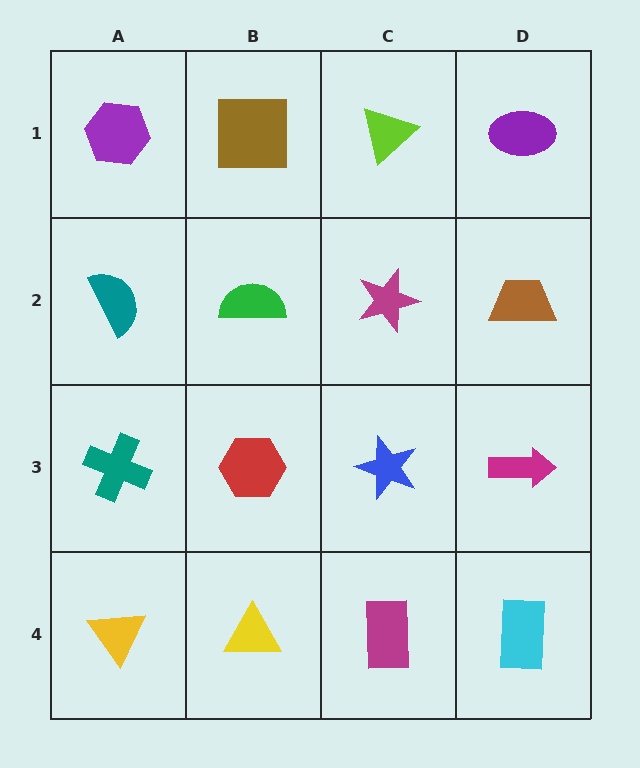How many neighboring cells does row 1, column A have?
2.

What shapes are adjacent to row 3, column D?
A brown trapezoid (row 2, column D), a cyan rectangle (row 4, column D), a blue star (row 3, column C).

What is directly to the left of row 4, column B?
A yellow triangle.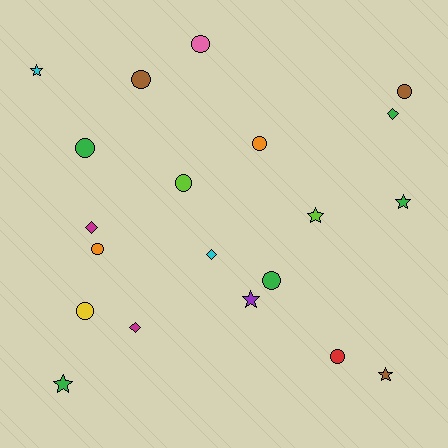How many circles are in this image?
There are 10 circles.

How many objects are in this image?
There are 20 objects.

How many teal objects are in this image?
There are no teal objects.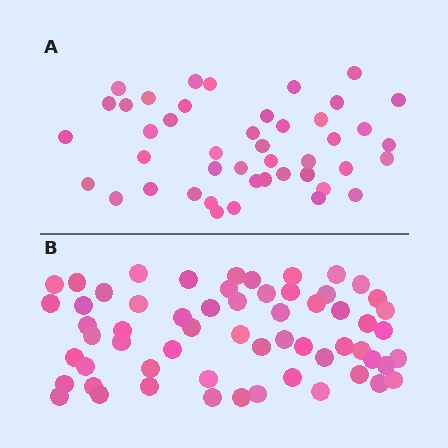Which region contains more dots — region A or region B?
Region B (the bottom region) has more dots.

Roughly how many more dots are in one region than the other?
Region B has approximately 15 more dots than region A.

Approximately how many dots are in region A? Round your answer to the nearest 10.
About 40 dots. (The exact count is 44, which rounds to 40.)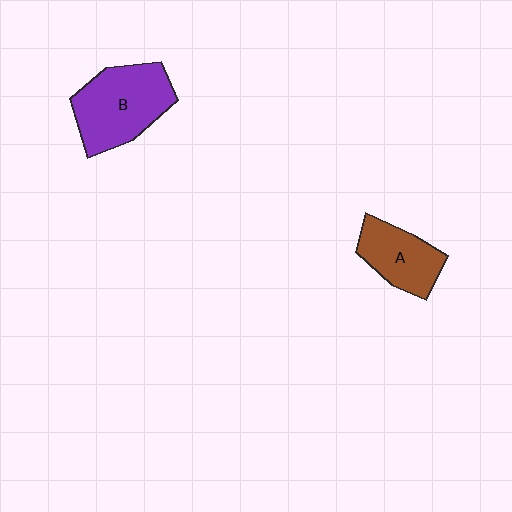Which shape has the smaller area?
Shape A (brown).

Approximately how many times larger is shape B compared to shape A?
Approximately 1.5 times.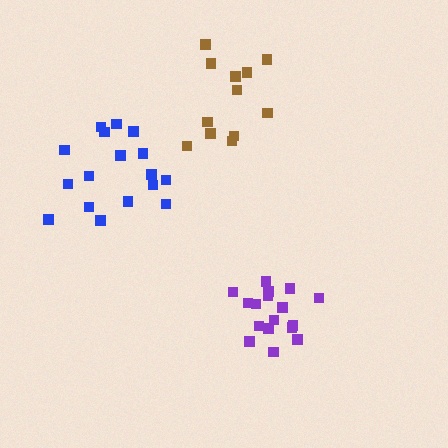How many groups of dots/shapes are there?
There are 3 groups.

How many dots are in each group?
Group 1: 12 dots, Group 2: 17 dots, Group 3: 17 dots (46 total).